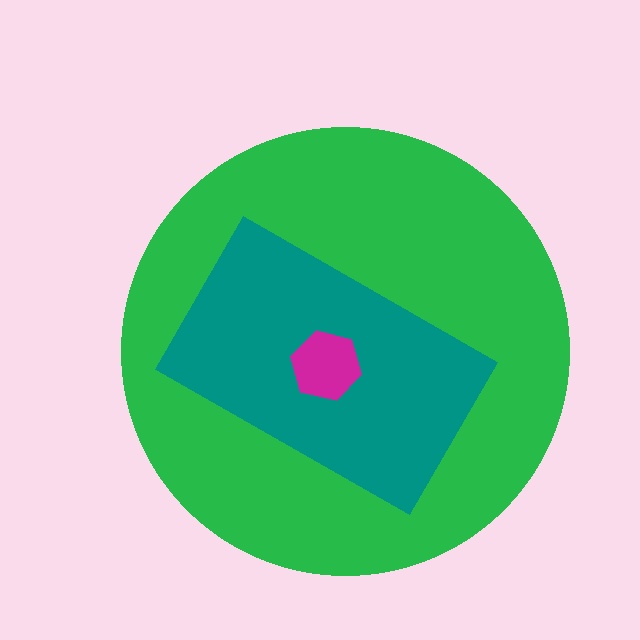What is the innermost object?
The magenta hexagon.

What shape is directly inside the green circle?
The teal rectangle.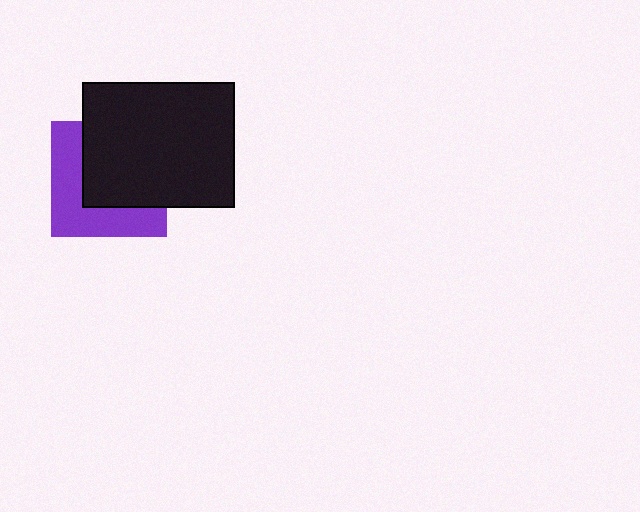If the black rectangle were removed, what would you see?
You would see the complete purple square.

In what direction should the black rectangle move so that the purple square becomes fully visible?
The black rectangle should move toward the upper-right. That is the shortest direction to clear the overlap and leave the purple square fully visible.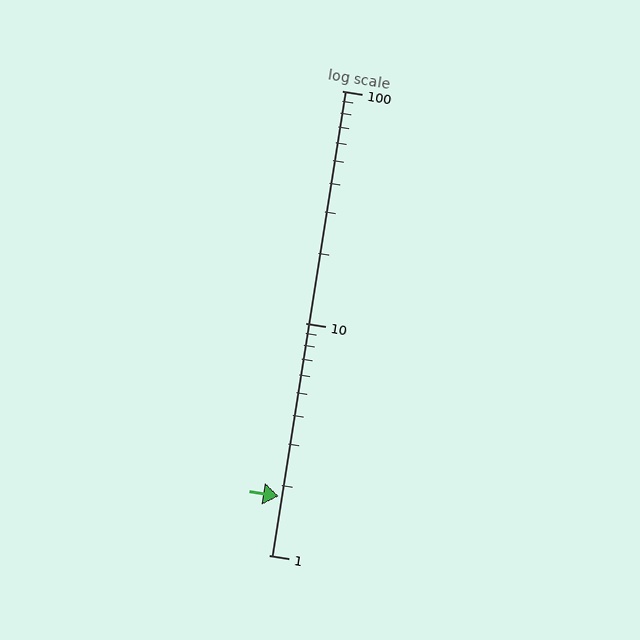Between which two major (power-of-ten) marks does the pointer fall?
The pointer is between 1 and 10.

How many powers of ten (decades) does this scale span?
The scale spans 2 decades, from 1 to 100.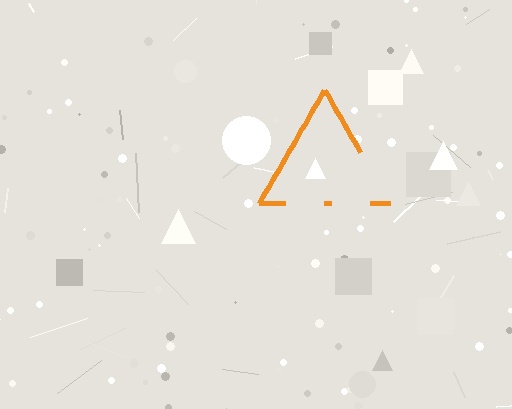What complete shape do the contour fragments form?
The contour fragments form a triangle.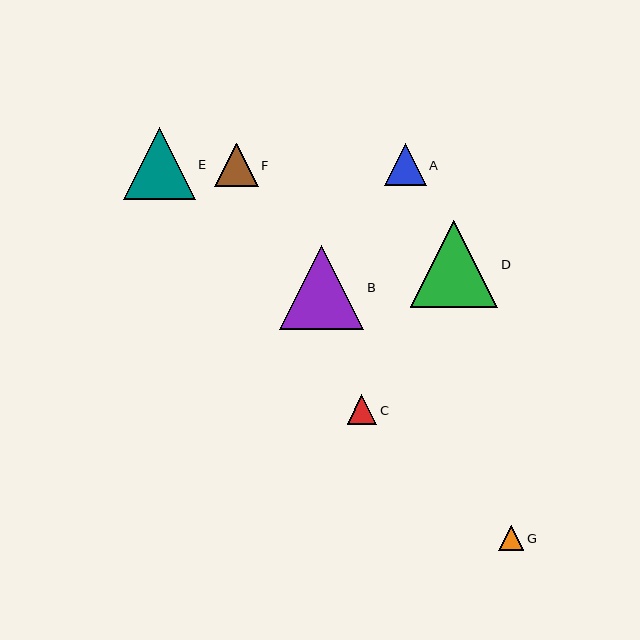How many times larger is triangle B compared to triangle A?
Triangle B is approximately 2.0 times the size of triangle A.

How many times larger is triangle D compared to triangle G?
Triangle D is approximately 3.5 times the size of triangle G.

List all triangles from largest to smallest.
From largest to smallest: D, B, E, F, A, C, G.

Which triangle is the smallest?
Triangle G is the smallest with a size of approximately 25 pixels.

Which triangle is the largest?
Triangle D is the largest with a size of approximately 88 pixels.